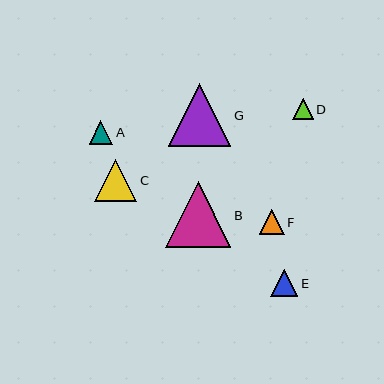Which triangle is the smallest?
Triangle D is the smallest with a size of approximately 20 pixels.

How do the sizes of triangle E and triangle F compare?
Triangle E and triangle F are approximately the same size.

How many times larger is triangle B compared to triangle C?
Triangle B is approximately 1.6 times the size of triangle C.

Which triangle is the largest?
Triangle B is the largest with a size of approximately 66 pixels.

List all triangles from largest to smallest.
From largest to smallest: B, G, C, E, F, A, D.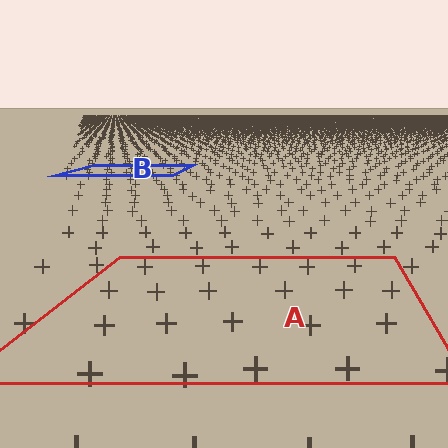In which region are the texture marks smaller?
The texture marks are smaller in region B, because it is farther away.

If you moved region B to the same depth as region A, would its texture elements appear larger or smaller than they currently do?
They would appear larger. At a closer depth, the same texture elements are projected at a bigger on-screen size.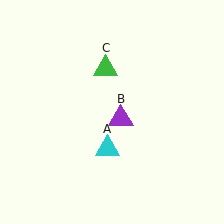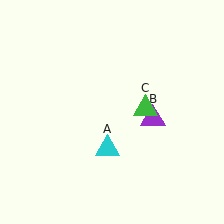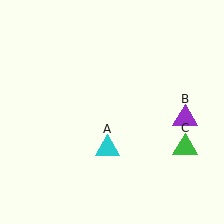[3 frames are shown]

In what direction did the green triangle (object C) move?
The green triangle (object C) moved down and to the right.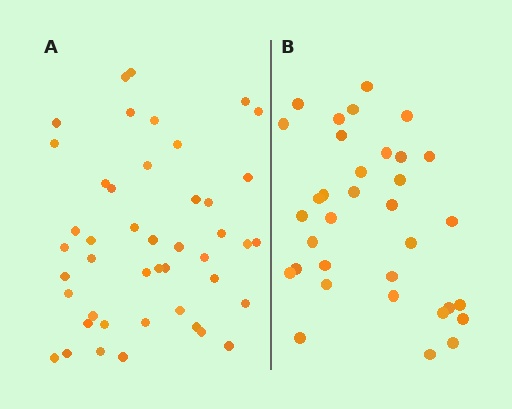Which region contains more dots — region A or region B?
Region A (the left region) has more dots.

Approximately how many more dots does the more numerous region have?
Region A has roughly 12 or so more dots than region B.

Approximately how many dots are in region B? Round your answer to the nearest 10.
About 30 dots. (The exact count is 34, which rounds to 30.)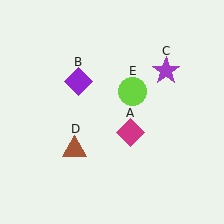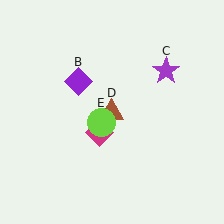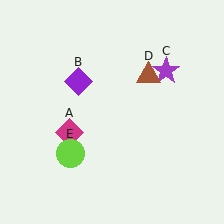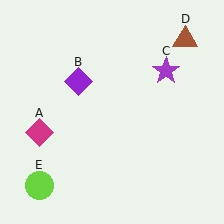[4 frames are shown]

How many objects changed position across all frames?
3 objects changed position: magenta diamond (object A), brown triangle (object D), lime circle (object E).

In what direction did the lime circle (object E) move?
The lime circle (object E) moved down and to the left.